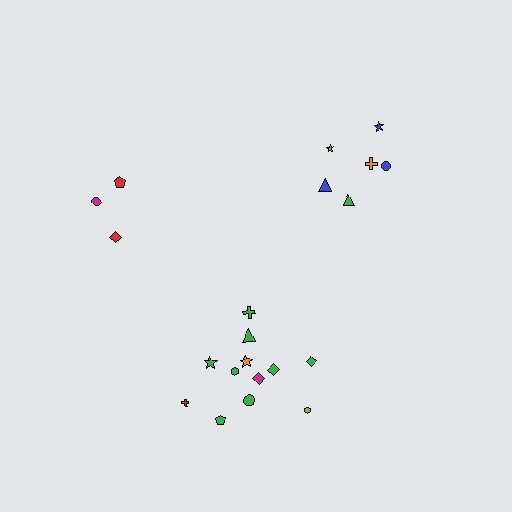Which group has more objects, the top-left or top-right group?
The top-right group.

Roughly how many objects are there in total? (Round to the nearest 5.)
Roughly 20 objects in total.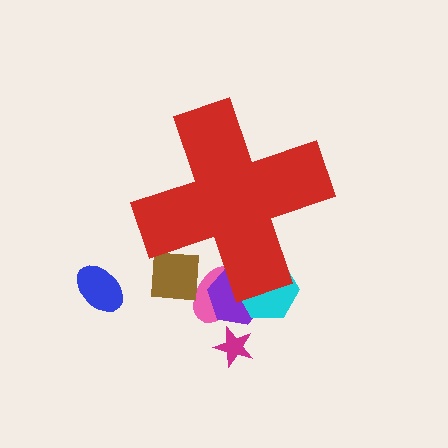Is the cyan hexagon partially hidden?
Yes, the cyan hexagon is partially hidden behind the red cross.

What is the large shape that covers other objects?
A red cross.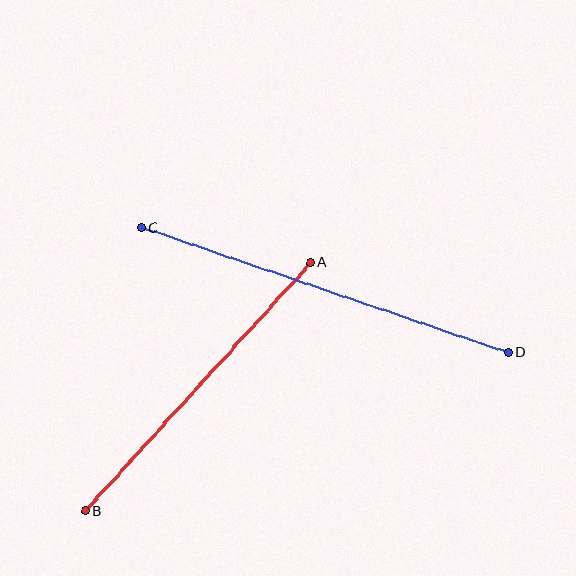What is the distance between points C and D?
The distance is approximately 387 pixels.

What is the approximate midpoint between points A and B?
The midpoint is at approximately (198, 387) pixels.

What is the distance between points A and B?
The distance is approximately 336 pixels.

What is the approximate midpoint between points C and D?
The midpoint is at approximately (325, 290) pixels.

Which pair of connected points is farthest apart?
Points C and D are farthest apart.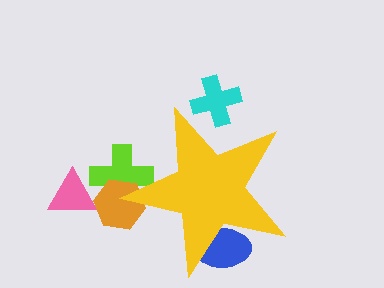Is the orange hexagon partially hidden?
Yes, the orange hexagon is partially hidden behind the yellow star.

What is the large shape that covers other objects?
A yellow star.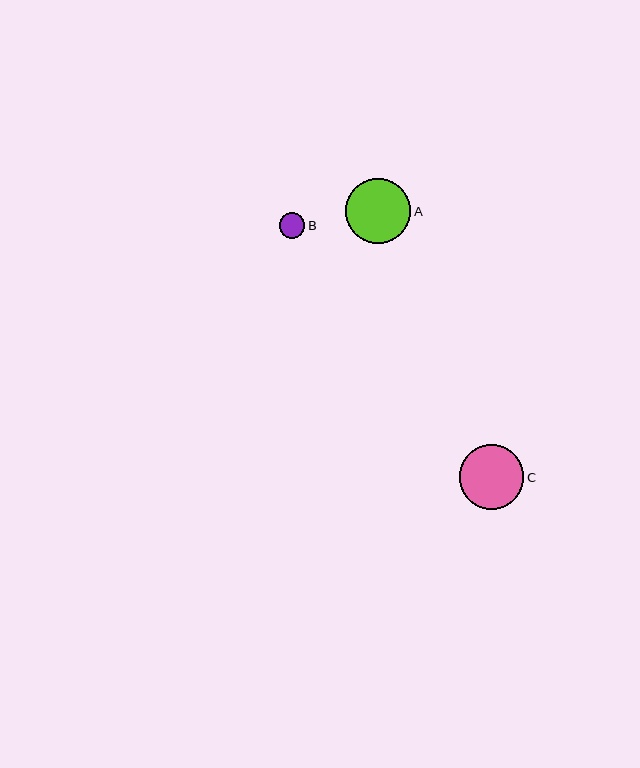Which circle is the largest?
Circle A is the largest with a size of approximately 66 pixels.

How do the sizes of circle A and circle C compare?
Circle A and circle C are approximately the same size.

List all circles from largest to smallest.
From largest to smallest: A, C, B.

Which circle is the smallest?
Circle B is the smallest with a size of approximately 26 pixels.